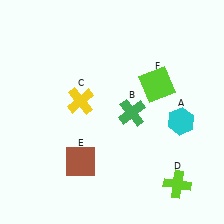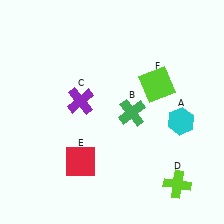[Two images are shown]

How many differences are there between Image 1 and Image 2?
There are 2 differences between the two images.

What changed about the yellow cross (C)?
In Image 1, C is yellow. In Image 2, it changed to purple.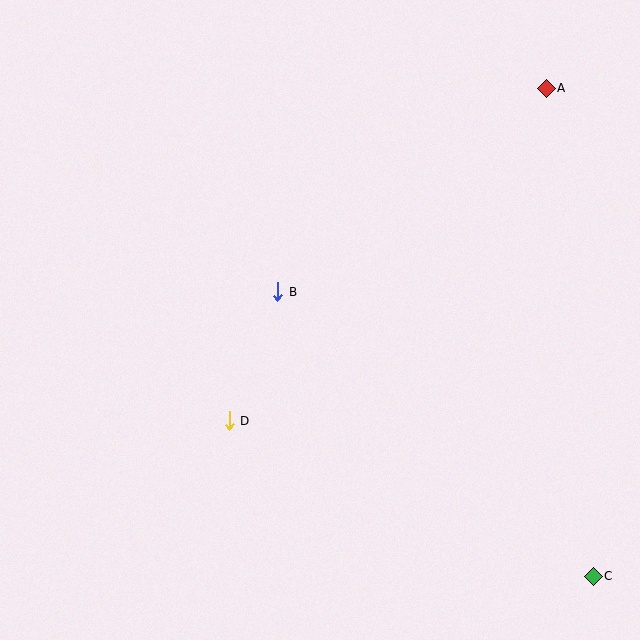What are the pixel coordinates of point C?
Point C is at (593, 576).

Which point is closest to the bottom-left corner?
Point D is closest to the bottom-left corner.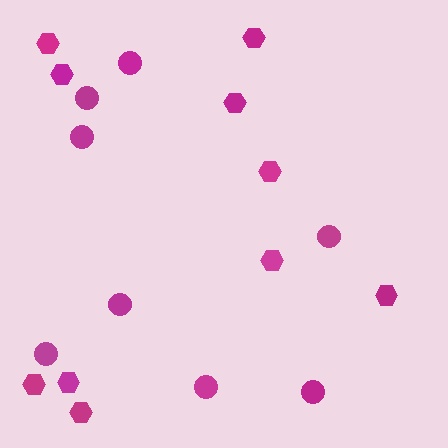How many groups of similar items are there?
There are 2 groups: one group of circles (8) and one group of hexagons (10).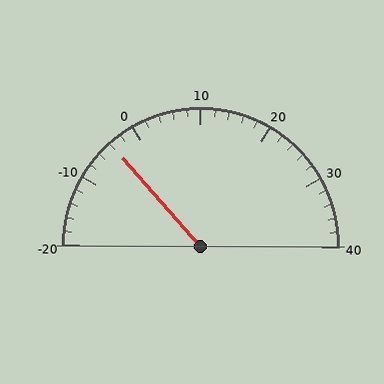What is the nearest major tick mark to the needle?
The nearest major tick mark is 0.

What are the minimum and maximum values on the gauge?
The gauge ranges from -20 to 40.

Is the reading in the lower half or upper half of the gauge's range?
The reading is in the lower half of the range (-20 to 40).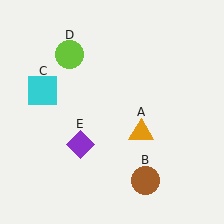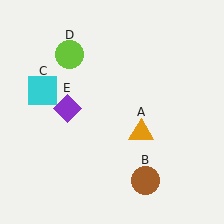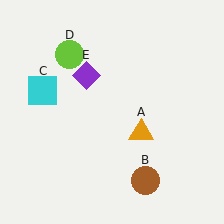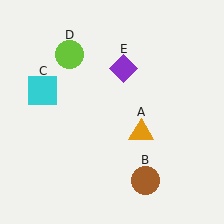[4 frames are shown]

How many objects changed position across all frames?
1 object changed position: purple diamond (object E).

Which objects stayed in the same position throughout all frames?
Orange triangle (object A) and brown circle (object B) and cyan square (object C) and lime circle (object D) remained stationary.